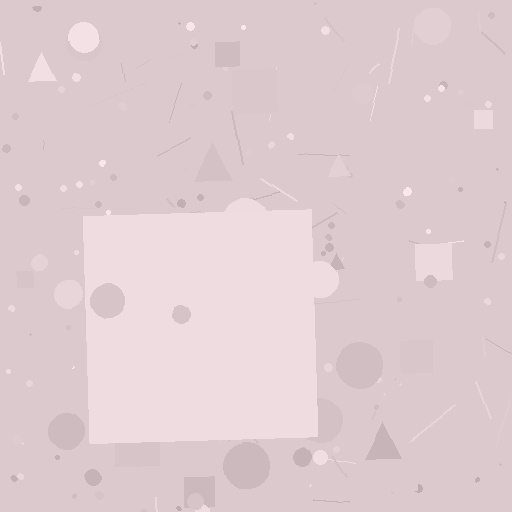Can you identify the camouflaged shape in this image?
The camouflaged shape is a square.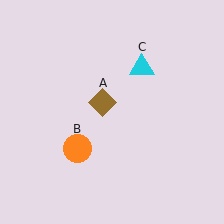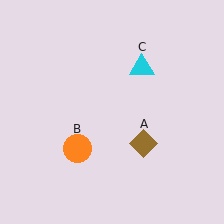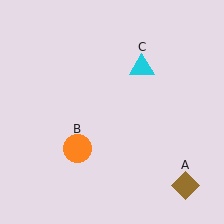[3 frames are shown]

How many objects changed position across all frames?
1 object changed position: brown diamond (object A).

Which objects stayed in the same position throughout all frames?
Orange circle (object B) and cyan triangle (object C) remained stationary.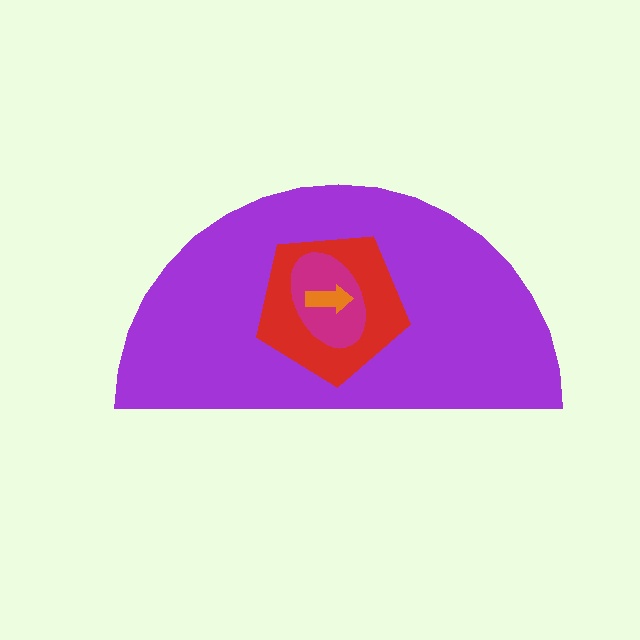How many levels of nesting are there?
4.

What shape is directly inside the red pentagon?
The magenta ellipse.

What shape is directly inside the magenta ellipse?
The orange arrow.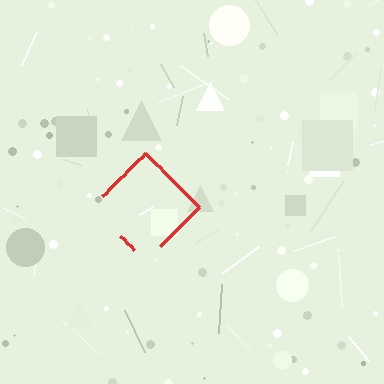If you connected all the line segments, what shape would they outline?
They would outline a diamond.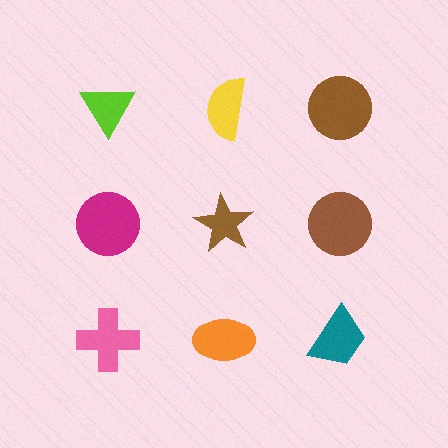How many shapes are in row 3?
3 shapes.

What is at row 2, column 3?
A brown circle.